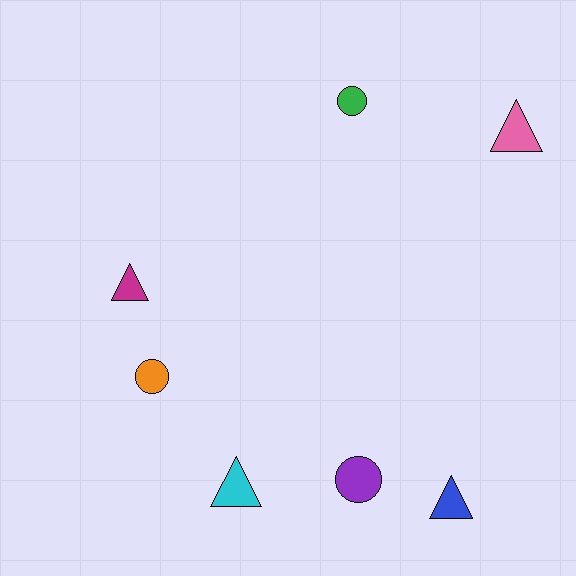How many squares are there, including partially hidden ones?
There are no squares.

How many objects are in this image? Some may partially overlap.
There are 7 objects.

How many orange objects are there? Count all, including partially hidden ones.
There is 1 orange object.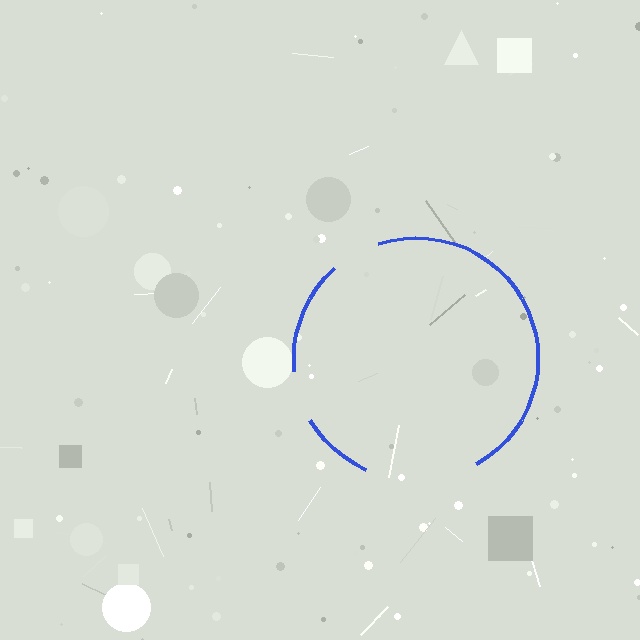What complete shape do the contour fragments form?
The contour fragments form a circle.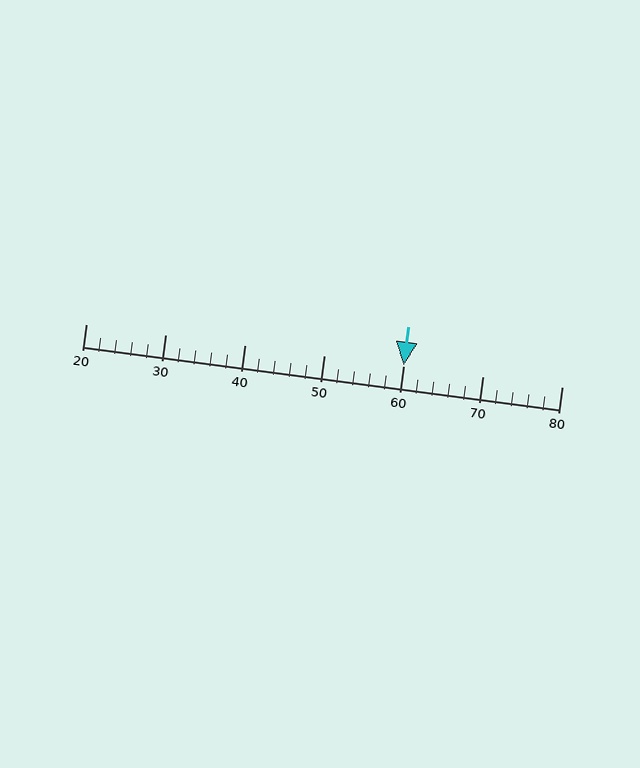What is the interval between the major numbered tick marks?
The major tick marks are spaced 10 units apart.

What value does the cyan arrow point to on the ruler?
The cyan arrow points to approximately 60.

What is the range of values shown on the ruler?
The ruler shows values from 20 to 80.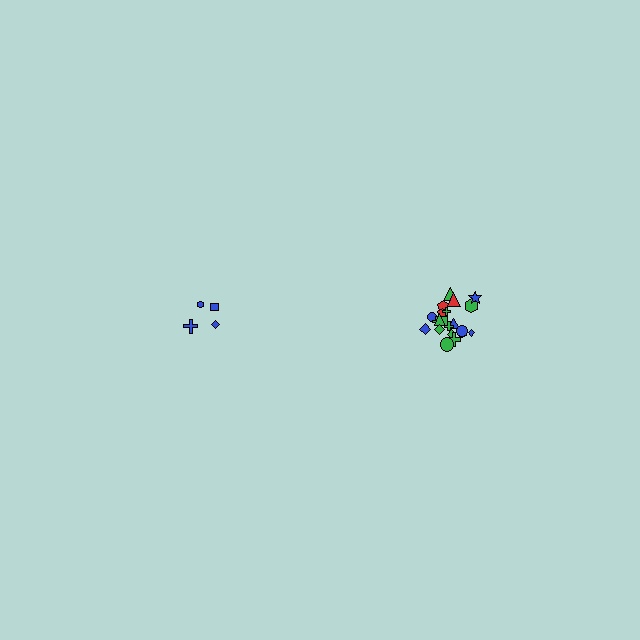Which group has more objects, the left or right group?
The right group.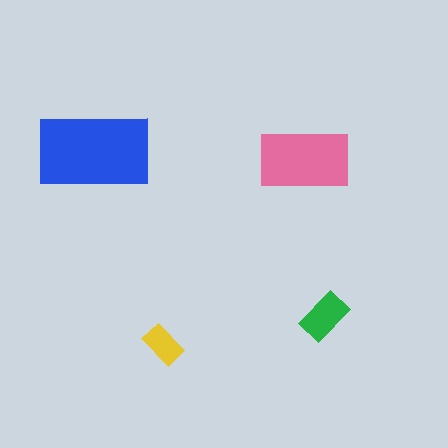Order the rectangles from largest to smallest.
the blue one, the pink one, the green one, the yellow one.